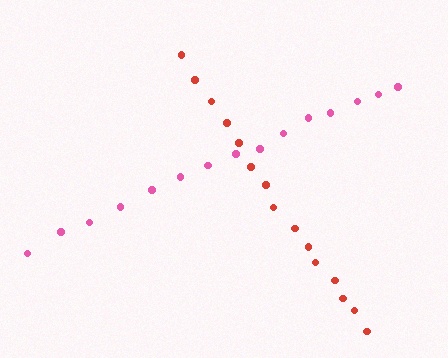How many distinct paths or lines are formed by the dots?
There are 2 distinct paths.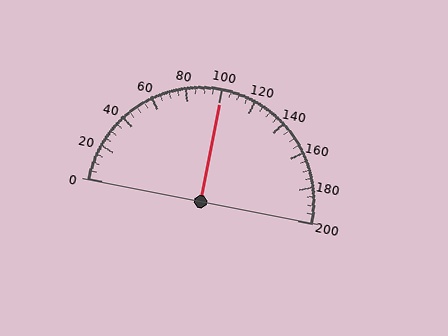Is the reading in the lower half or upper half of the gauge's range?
The reading is in the upper half of the range (0 to 200).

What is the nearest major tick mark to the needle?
The nearest major tick mark is 100.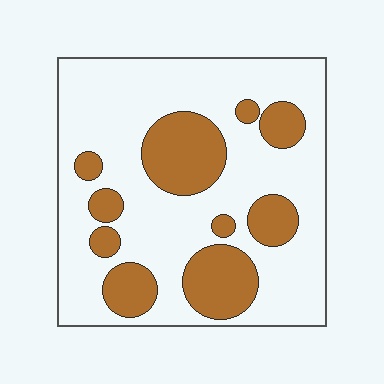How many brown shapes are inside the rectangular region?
10.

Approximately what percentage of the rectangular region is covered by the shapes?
Approximately 30%.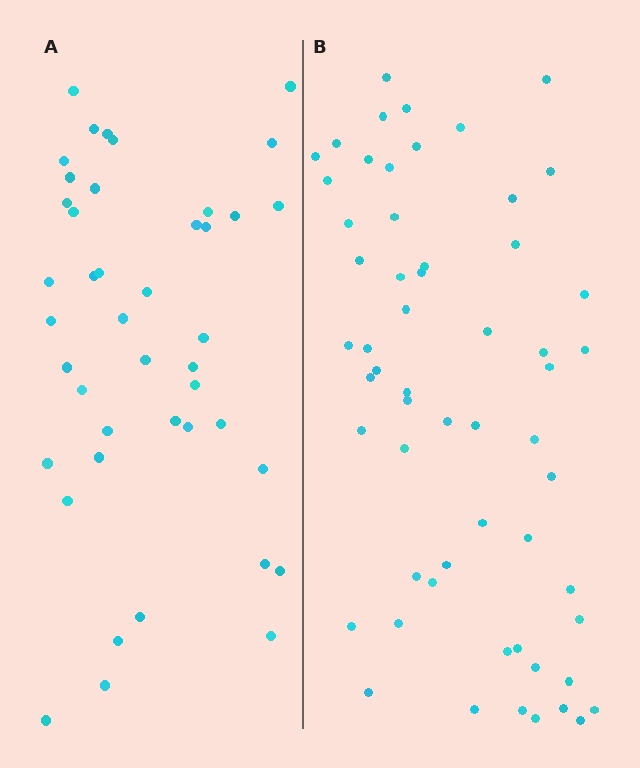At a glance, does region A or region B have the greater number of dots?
Region B (the right region) has more dots.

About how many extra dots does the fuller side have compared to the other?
Region B has approximately 15 more dots than region A.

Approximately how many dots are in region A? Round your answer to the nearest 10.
About 40 dots. (The exact count is 43, which rounds to 40.)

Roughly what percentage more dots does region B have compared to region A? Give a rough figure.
About 35% more.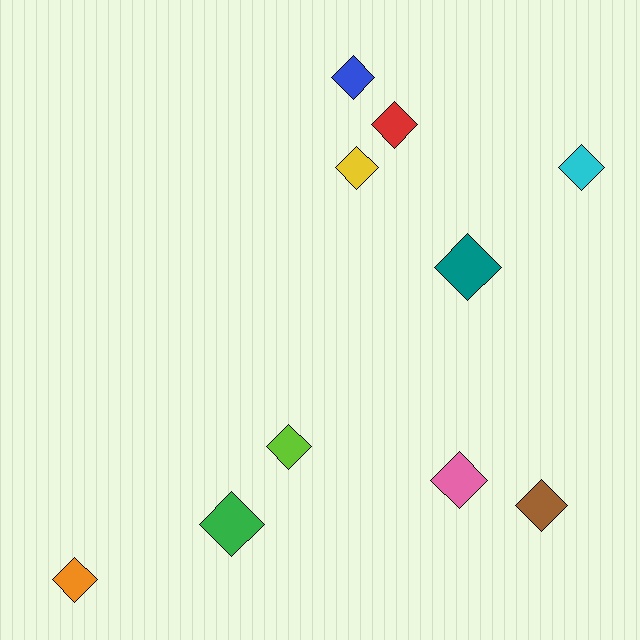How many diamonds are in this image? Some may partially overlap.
There are 10 diamonds.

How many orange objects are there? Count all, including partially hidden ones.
There is 1 orange object.